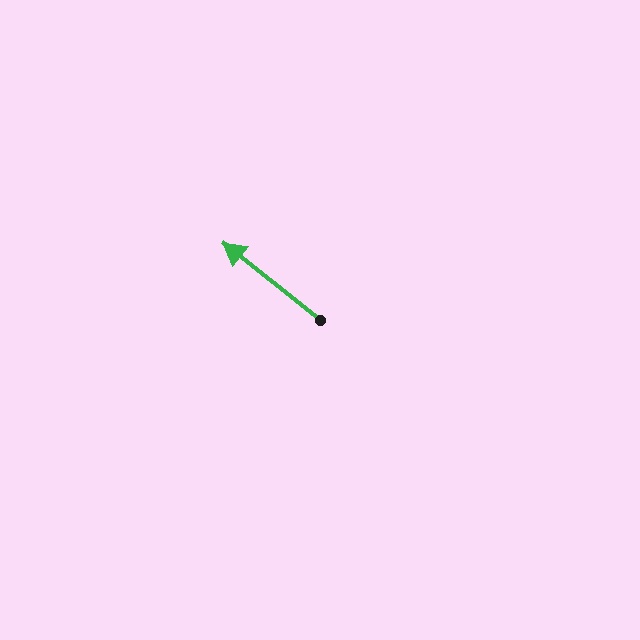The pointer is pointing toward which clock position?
Roughly 10 o'clock.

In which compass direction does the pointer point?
Northwest.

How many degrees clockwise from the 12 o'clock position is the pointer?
Approximately 309 degrees.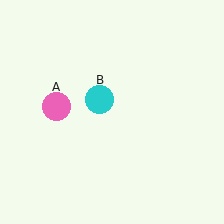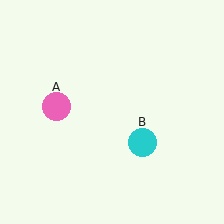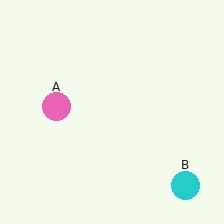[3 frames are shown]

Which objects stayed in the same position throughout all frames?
Pink circle (object A) remained stationary.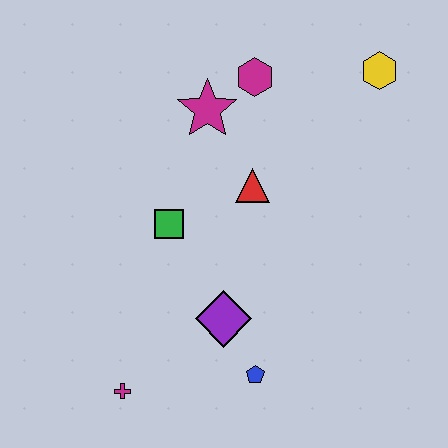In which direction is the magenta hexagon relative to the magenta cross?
The magenta hexagon is above the magenta cross.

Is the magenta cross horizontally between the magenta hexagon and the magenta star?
No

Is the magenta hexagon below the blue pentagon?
No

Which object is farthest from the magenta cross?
The yellow hexagon is farthest from the magenta cross.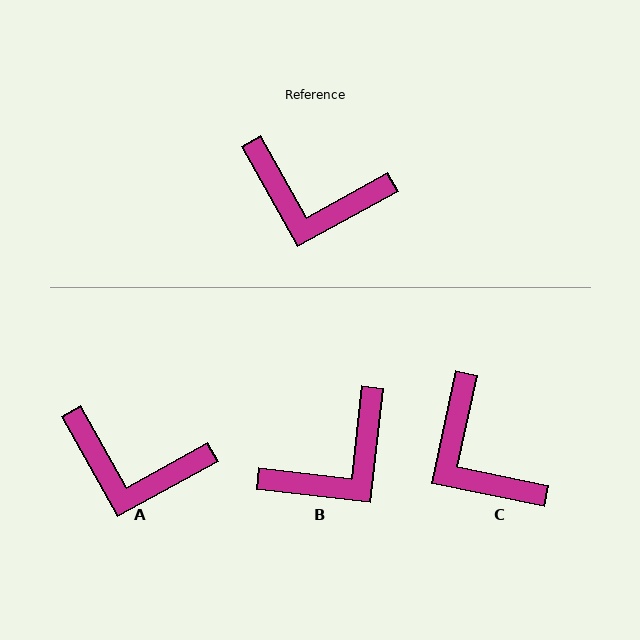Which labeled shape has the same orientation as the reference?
A.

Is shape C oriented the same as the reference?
No, it is off by about 41 degrees.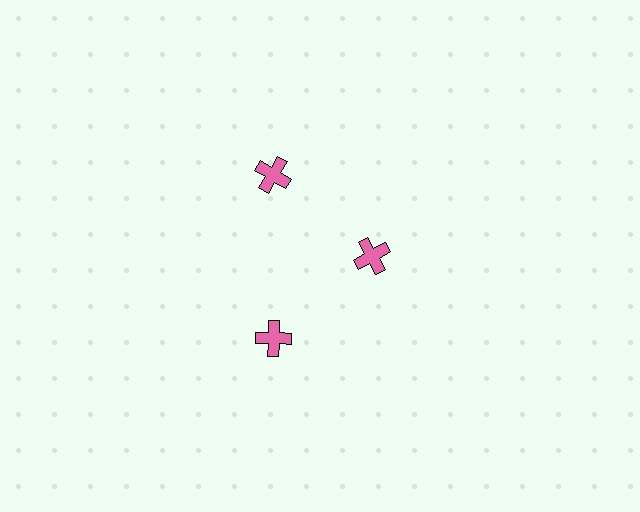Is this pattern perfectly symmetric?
No. The 3 pink crosses are arranged in a ring, but one element near the 3 o'clock position is pulled inward toward the center, breaking the 3-fold rotational symmetry.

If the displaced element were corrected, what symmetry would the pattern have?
It would have 3-fold rotational symmetry — the pattern would map onto itself every 120 degrees.